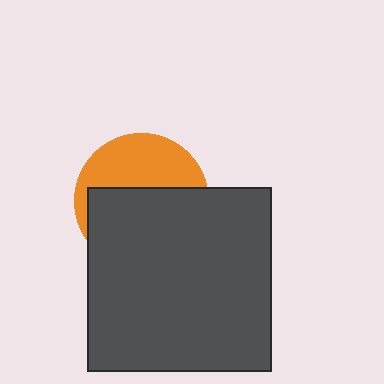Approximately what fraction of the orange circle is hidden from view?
Roughly 59% of the orange circle is hidden behind the dark gray square.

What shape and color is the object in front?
The object in front is a dark gray square.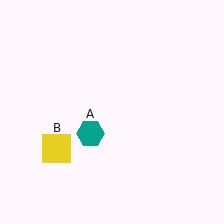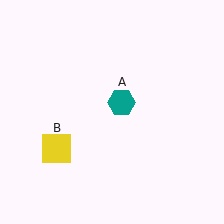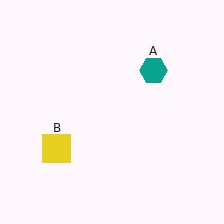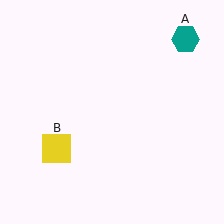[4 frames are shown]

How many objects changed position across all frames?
1 object changed position: teal hexagon (object A).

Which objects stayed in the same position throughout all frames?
Yellow square (object B) remained stationary.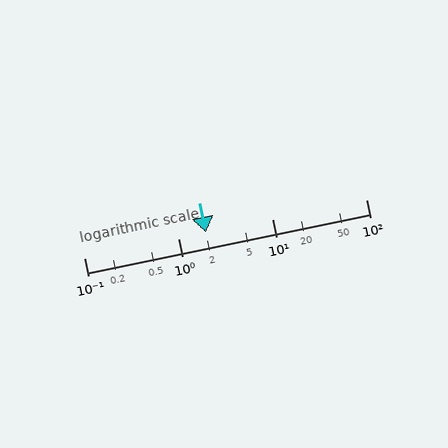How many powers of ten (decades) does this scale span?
The scale spans 3 decades, from 0.1 to 100.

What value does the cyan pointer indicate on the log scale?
The pointer indicates approximately 2.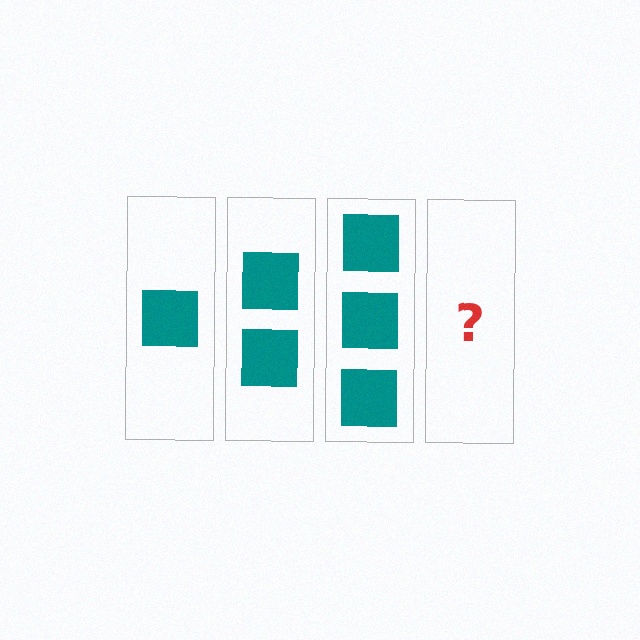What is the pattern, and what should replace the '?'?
The pattern is that each step adds one more square. The '?' should be 4 squares.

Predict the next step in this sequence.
The next step is 4 squares.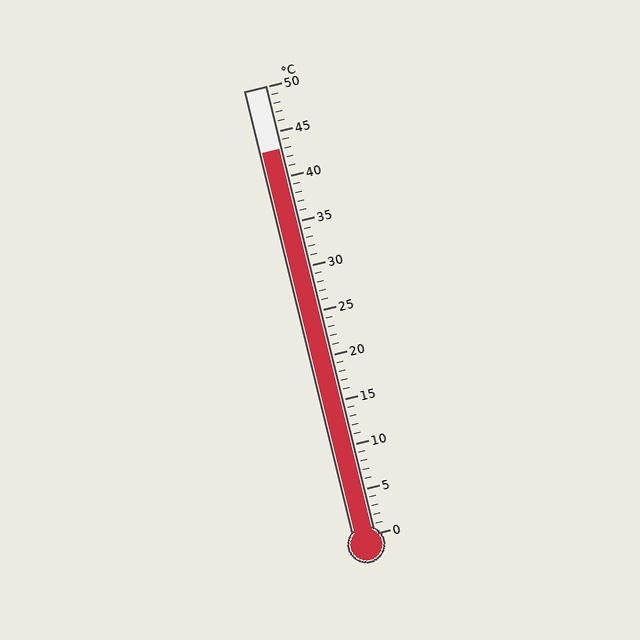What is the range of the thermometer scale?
The thermometer scale ranges from 0°C to 50°C.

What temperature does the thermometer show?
The thermometer shows approximately 43°C.